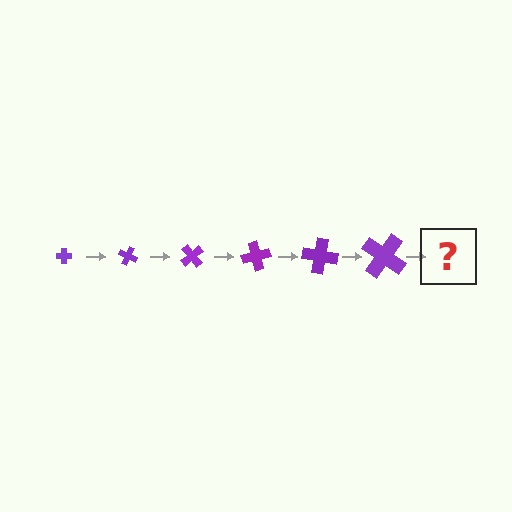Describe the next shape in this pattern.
It should be a cross, larger than the previous one and rotated 150 degrees from the start.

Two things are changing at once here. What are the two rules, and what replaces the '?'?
The two rules are that the cross grows larger each step and it rotates 25 degrees each step. The '?' should be a cross, larger than the previous one and rotated 150 degrees from the start.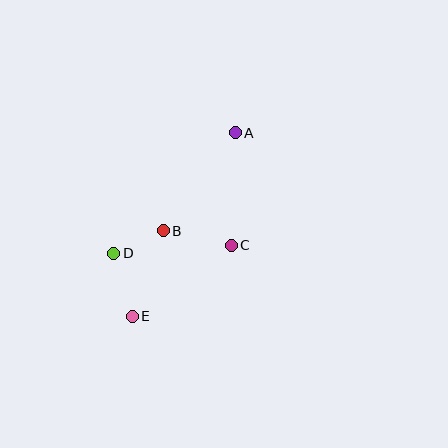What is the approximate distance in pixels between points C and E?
The distance between C and E is approximately 122 pixels.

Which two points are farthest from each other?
Points A and E are farthest from each other.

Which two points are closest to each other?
Points B and D are closest to each other.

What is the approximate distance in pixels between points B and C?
The distance between B and C is approximately 69 pixels.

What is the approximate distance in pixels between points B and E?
The distance between B and E is approximately 91 pixels.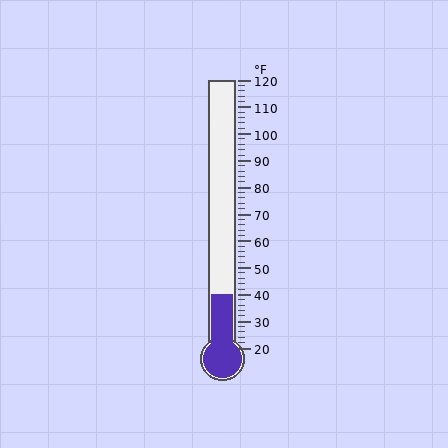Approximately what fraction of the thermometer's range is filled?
The thermometer is filled to approximately 20% of its range.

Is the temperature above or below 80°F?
The temperature is below 80°F.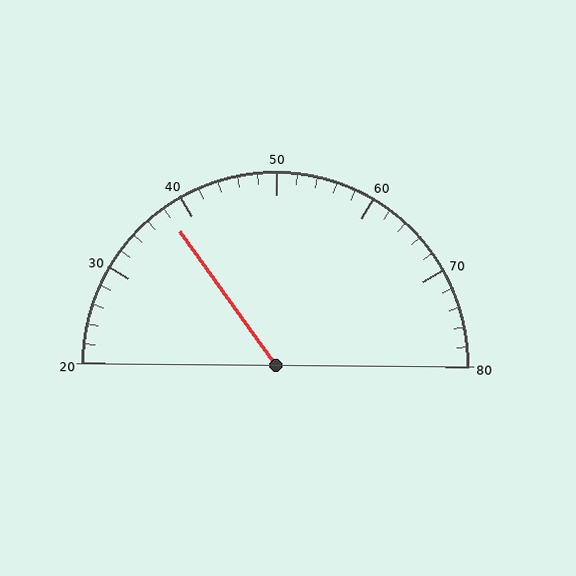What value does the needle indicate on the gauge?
The needle indicates approximately 38.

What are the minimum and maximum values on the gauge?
The gauge ranges from 20 to 80.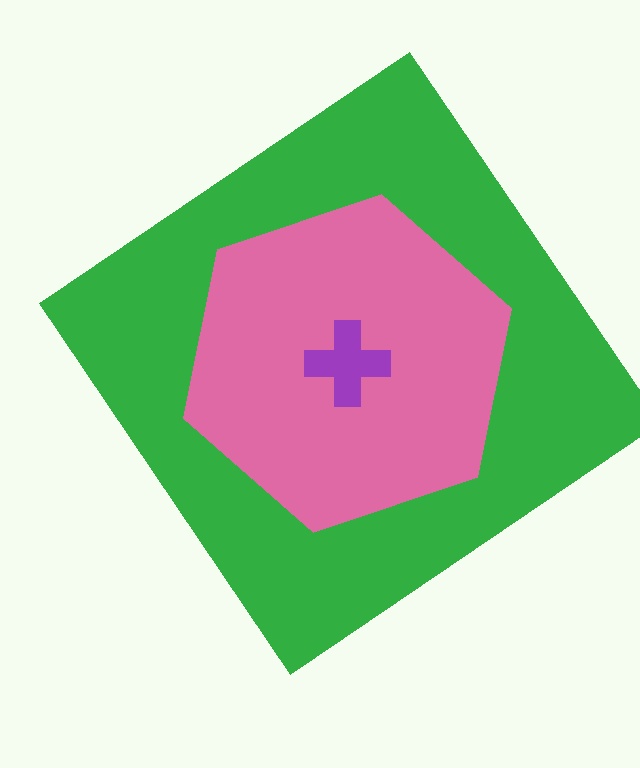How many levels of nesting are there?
3.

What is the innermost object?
The purple cross.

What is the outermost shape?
The green diamond.